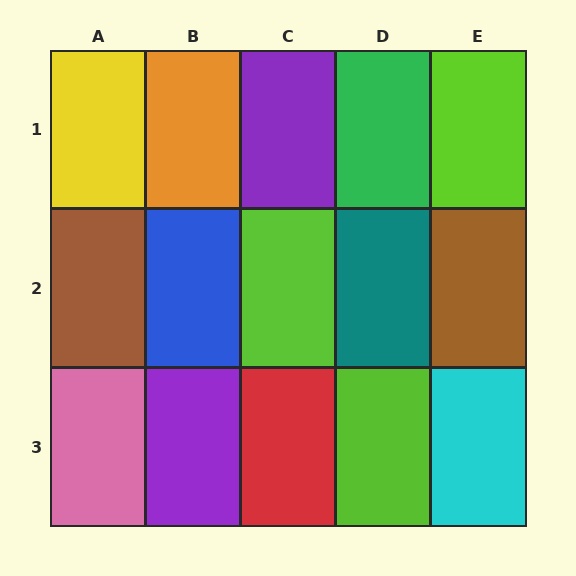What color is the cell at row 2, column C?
Lime.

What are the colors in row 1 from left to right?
Yellow, orange, purple, green, lime.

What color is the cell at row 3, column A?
Pink.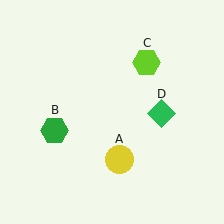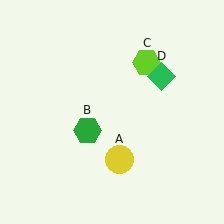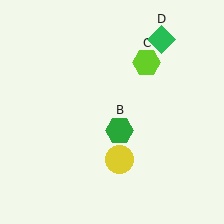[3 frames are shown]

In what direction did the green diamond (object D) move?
The green diamond (object D) moved up.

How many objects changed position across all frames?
2 objects changed position: green hexagon (object B), green diamond (object D).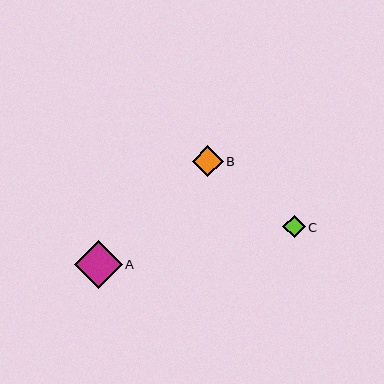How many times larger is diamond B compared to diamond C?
Diamond B is approximately 1.4 times the size of diamond C.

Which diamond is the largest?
Diamond A is the largest with a size of approximately 48 pixels.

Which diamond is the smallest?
Diamond C is the smallest with a size of approximately 22 pixels.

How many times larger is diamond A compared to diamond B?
Diamond A is approximately 1.6 times the size of diamond B.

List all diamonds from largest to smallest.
From largest to smallest: A, B, C.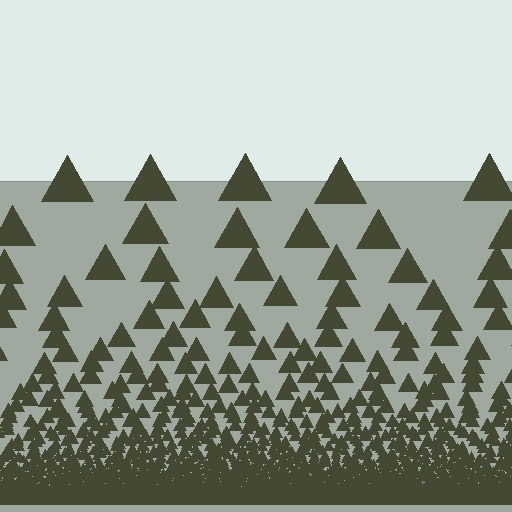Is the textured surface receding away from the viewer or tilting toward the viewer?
The surface appears to tilt toward the viewer. Texture elements get larger and sparser toward the top.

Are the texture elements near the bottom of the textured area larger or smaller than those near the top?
Smaller. The gradient is inverted — elements near the bottom are smaller and denser.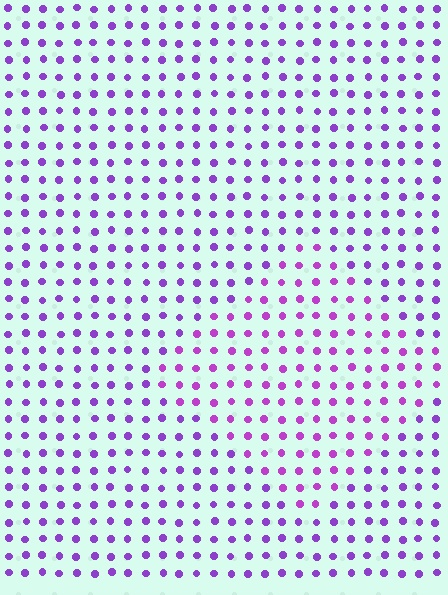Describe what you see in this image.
The image is filled with small purple elements in a uniform arrangement. A diamond-shaped region is visible where the elements are tinted to a slightly different hue, forming a subtle color boundary.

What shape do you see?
I see a diamond.